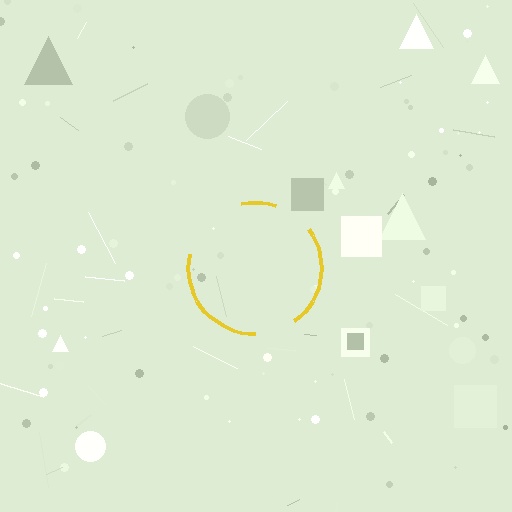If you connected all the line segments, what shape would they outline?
They would outline a circle.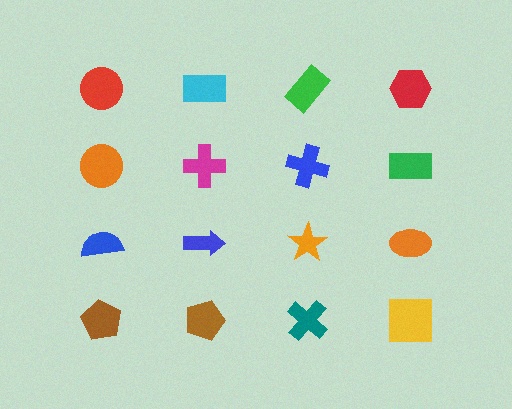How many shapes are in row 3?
4 shapes.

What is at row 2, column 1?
An orange circle.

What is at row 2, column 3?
A blue cross.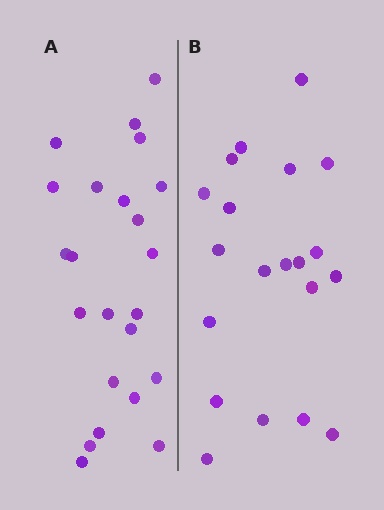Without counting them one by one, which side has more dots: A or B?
Region A (the left region) has more dots.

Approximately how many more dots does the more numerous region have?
Region A has just a few more — roughly 2 or 3 more dots than region B.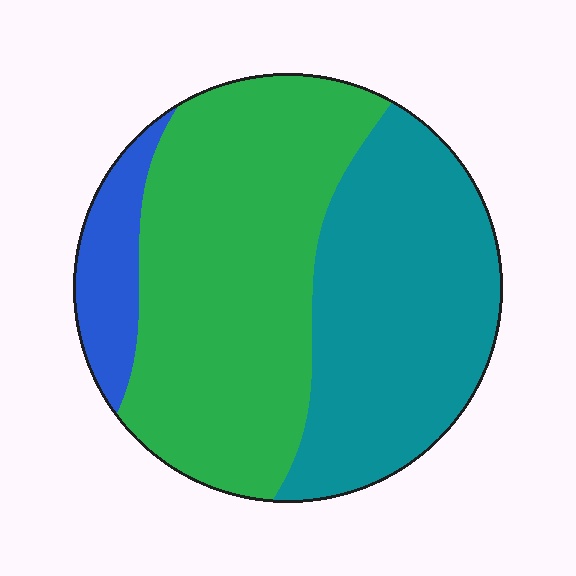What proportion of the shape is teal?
Teal covers around 40% of the shape.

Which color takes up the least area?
Blue, at roughly 10%.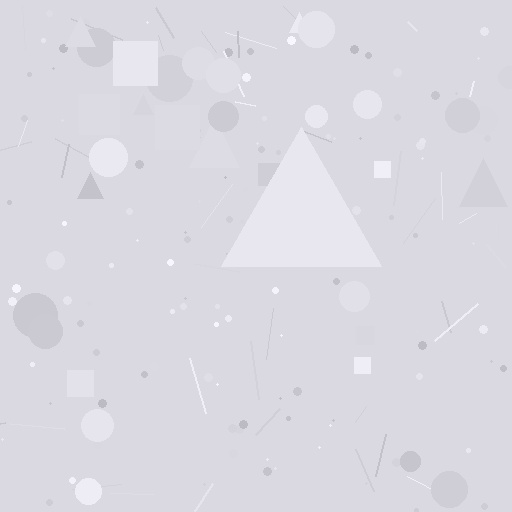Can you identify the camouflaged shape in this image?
The camouflaged shape is a triangle.